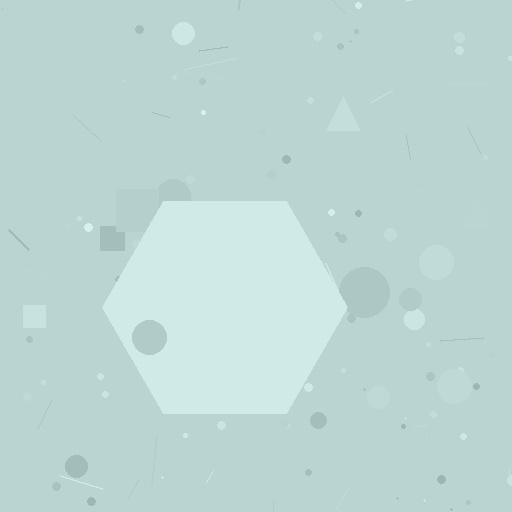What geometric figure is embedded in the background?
A hexagon is embedded in the background.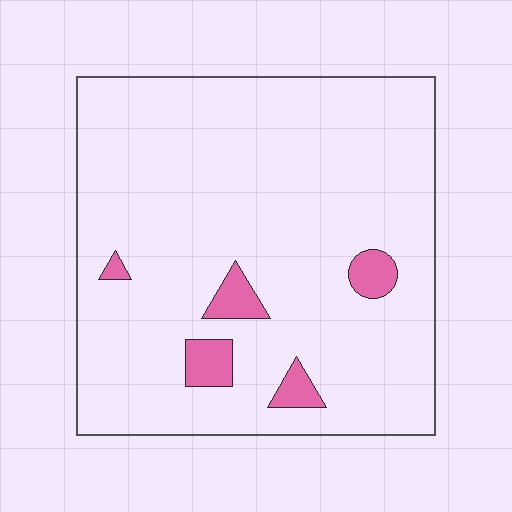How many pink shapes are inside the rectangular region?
5.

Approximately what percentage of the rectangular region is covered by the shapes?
Approximately 5%.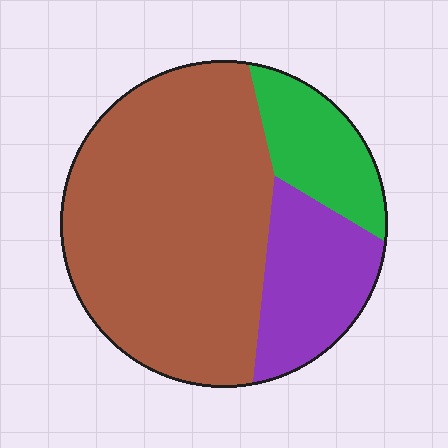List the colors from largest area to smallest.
From largest to smallest: brown, purple, green.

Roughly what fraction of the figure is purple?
Purple takes up between a sixth and a third of the figure.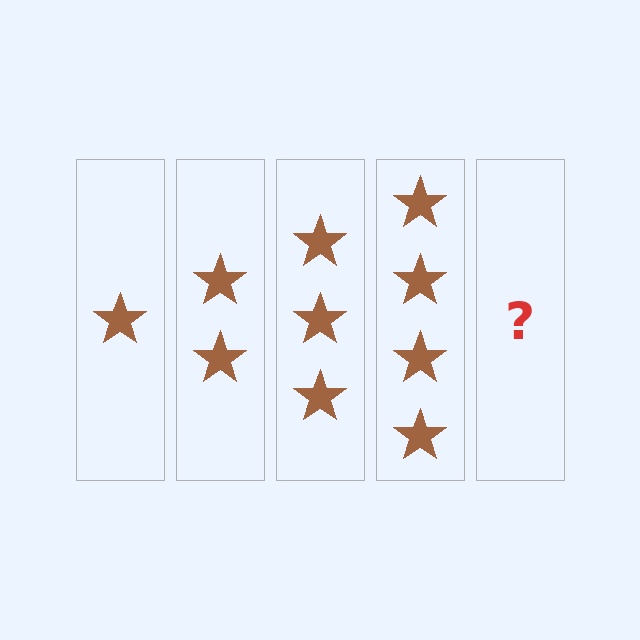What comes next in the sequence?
The next element should be 5 stars.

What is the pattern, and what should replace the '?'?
The pattern is that each step adds one more star. The '?' should be 5 stars.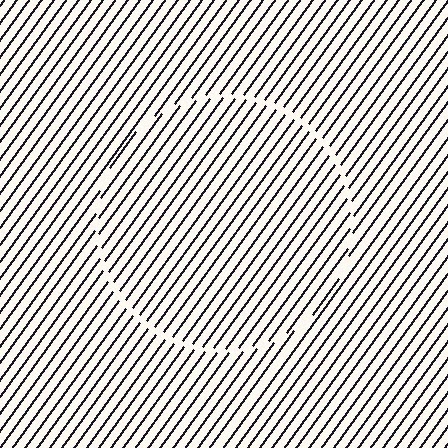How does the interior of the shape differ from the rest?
The interior of the shape contains the same grating, shifted by half a period — the contour is defined by the phase discontinuity where line-ends from the inner and outer gratings abut.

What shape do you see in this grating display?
An illusory circle. The interior of the shape contains the same grating, shifted by half a period — the contour is defined by the phase discontinuity where line-ends from the inner and outer gratings abut.